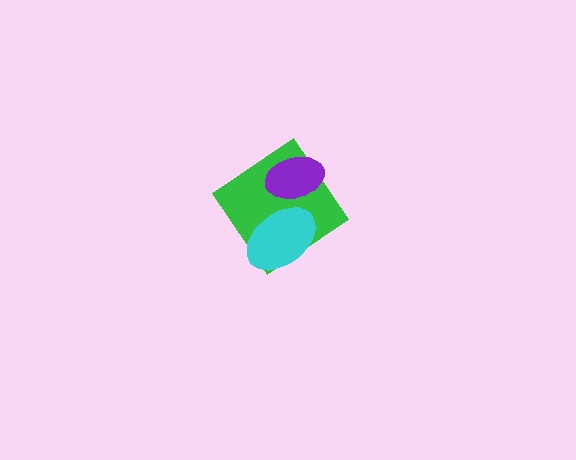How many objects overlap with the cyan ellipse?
1 object overlaps with the cyan ellipse.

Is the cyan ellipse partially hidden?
No, no other shape covers it.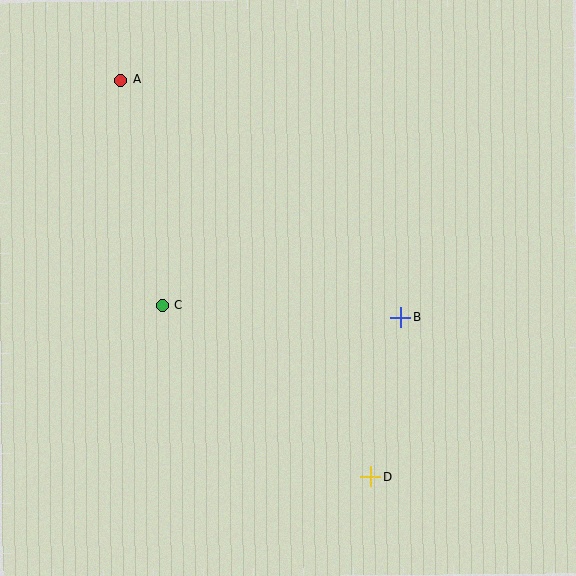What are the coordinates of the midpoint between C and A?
The midpoint between C and A is at (141, 193).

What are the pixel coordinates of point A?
Point A is at (121, 80).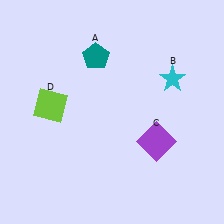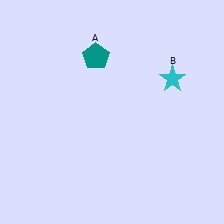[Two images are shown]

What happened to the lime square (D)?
The lime square (D) was removed in Image 2. It was in the top-left area of Image 1.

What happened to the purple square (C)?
The purple square (C) was removed in Image 2. It was in the bottom-right area of Image 1.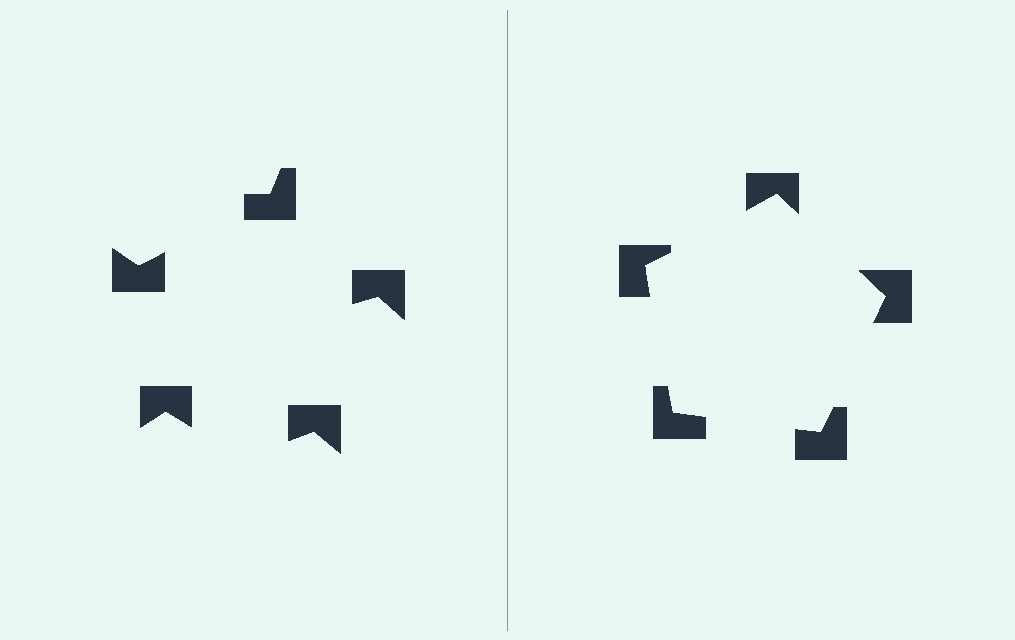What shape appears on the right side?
An illusory pentagon.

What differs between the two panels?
The notched squares are positioned identically on both sides; only the wedge orientations differ. On the right they align to a pentagon; on the left they are misaligned.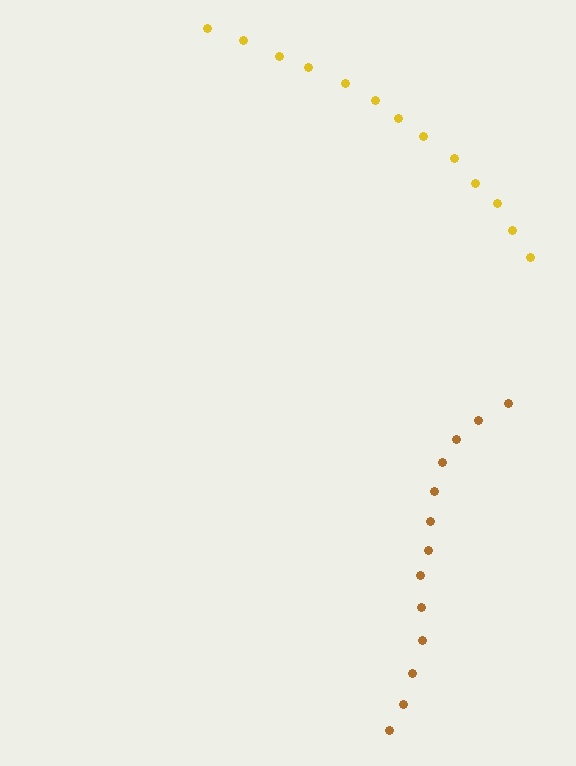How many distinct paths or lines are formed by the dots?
There are 2 distinct paths.